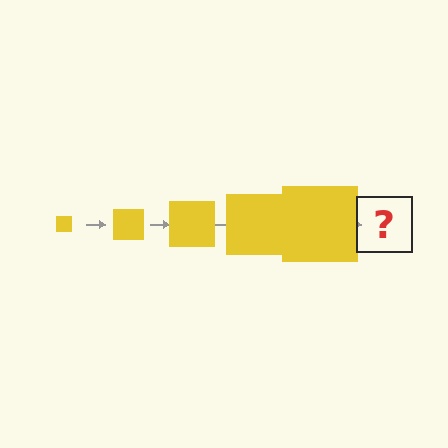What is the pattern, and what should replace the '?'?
The pattern is that the square gets progressively larger each step. The '?' should be a yellow square, larger than the previous one.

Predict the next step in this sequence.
The next step is a yellow square, larger than the previous one.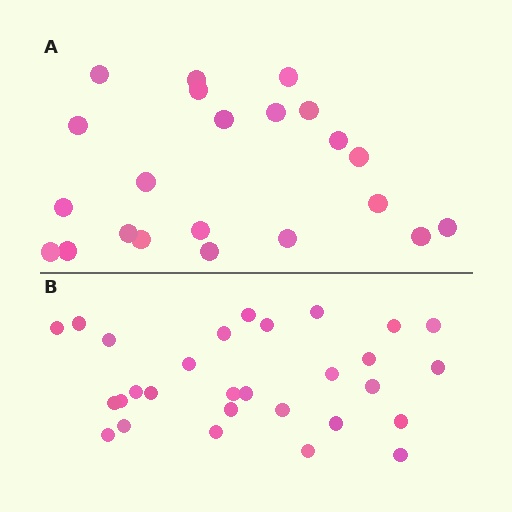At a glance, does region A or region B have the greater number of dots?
Region B (the bottom region) has more dots.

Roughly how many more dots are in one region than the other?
Region B has roughly 8 or so more dots than region A.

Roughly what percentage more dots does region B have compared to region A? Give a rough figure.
About 30% more.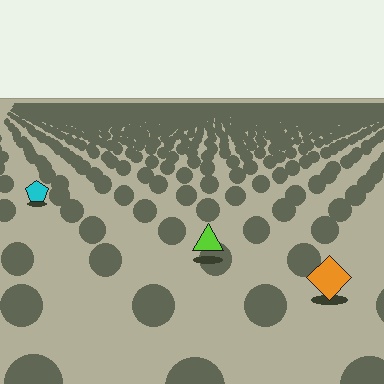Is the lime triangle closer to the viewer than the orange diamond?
No. The orange diamond is closer — you can tell from the texture gradient: the ground texture is coarser near it.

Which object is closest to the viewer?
The orange diamond is closest. The texture marks near it are larger and more spread out.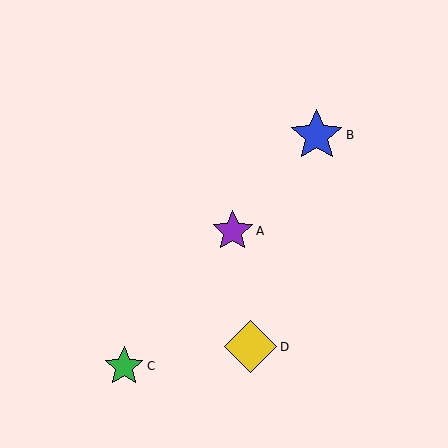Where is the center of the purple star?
The center of the purple star is at (233, 231).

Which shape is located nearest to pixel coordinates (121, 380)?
The green star (labeled C) at (124, 366) is nearest to that location.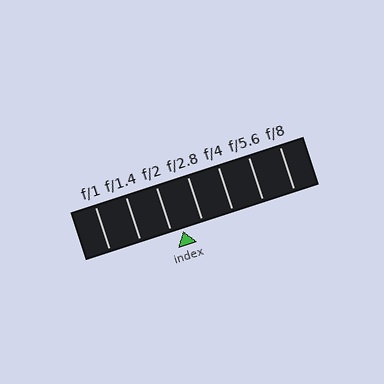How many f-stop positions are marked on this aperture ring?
There are 7 f-stop positions marked.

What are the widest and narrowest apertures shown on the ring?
The widest aperture shown is f/1 and the narrowest is f/8.